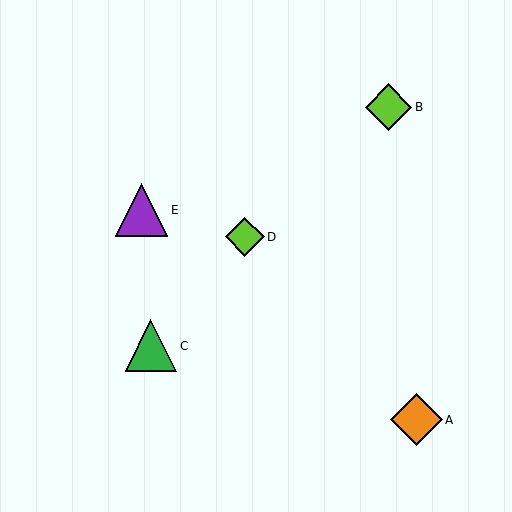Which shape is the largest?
The purple triangle (labeled E) is the largest.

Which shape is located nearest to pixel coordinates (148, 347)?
The green triangle (labeled C) at (151, 346) is nearest to that location.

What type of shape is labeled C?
Shape C is a green triangle.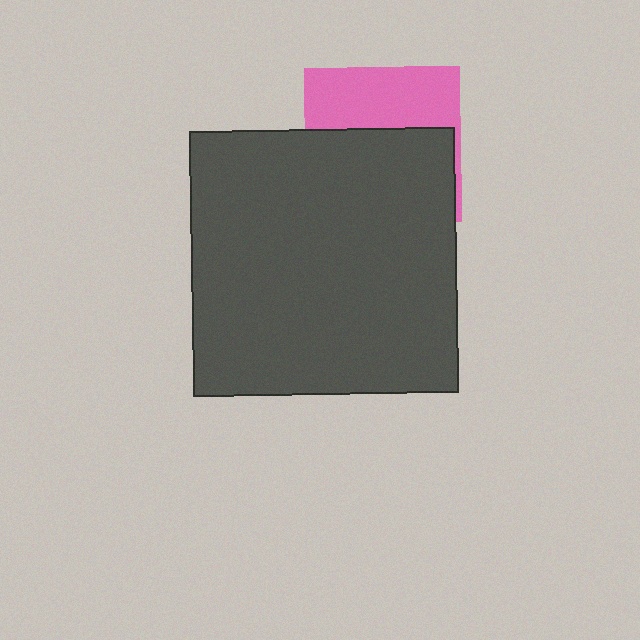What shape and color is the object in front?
The object in front is a dark gray square.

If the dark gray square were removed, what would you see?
You would see the complete pink square.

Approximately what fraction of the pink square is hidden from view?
Roughly 58% of the pink square is hidden behind the dark gray square.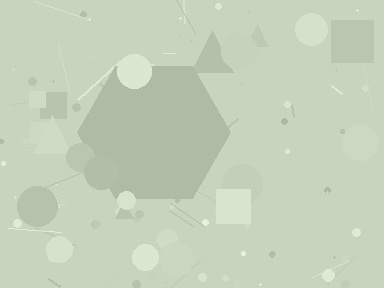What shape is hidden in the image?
A hexagon is hidden in the image.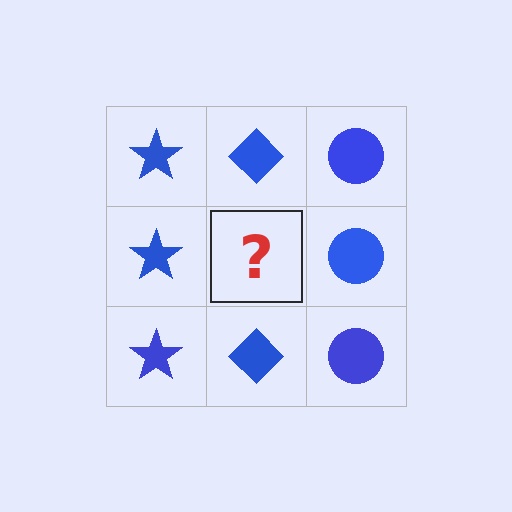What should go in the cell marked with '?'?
The missing cell should contain a blue diamond.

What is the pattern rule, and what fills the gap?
The rule is that each column has a consistent shape. The gap should be filled with a blue diamond.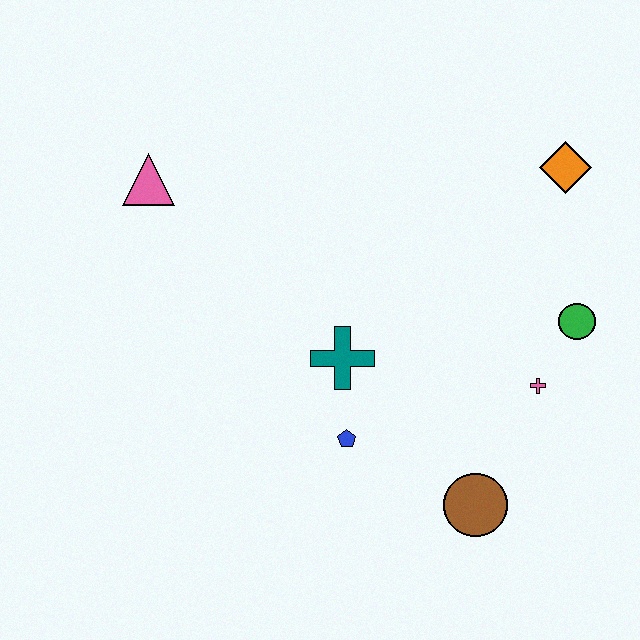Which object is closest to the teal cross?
The blue pentagon is closest to the teal cross.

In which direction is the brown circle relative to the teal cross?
The brown circle is below the teal cross.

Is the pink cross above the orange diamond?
No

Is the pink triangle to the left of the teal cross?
Yes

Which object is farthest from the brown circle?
The pink triangle is farthest from the brown circle.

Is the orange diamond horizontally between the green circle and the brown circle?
Yes